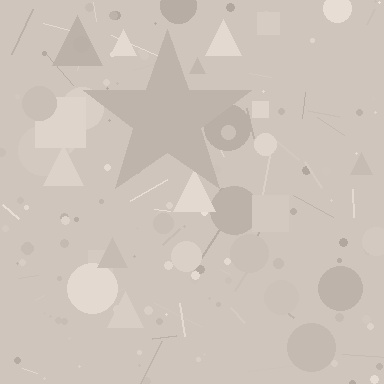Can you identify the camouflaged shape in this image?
The camouflaged shape is a star.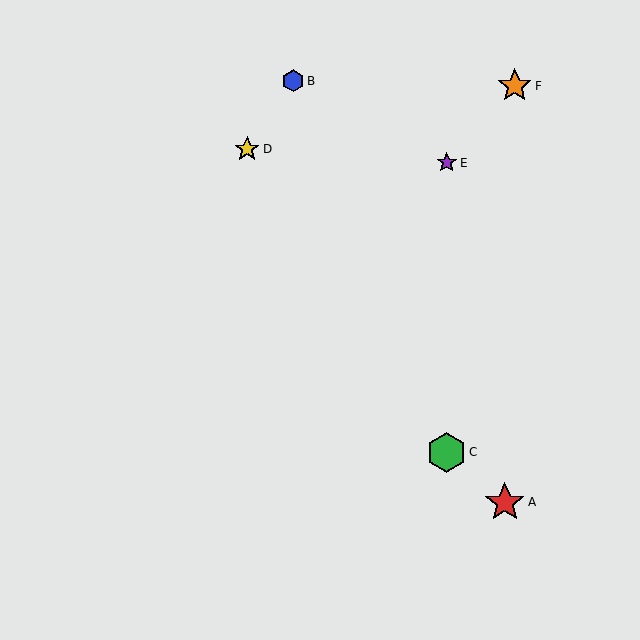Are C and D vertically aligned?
No, C is at x≈447 and D is at x≈247.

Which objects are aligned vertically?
Objects C, E are aligned vertically.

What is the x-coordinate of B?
Object B is at x≈293.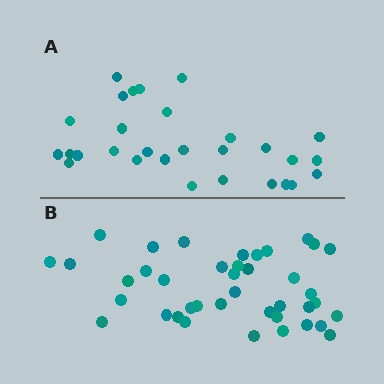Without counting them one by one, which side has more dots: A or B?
Region B (the bottom region) has more dots.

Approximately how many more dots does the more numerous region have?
Region B has roughly 12 or so more dots than region A.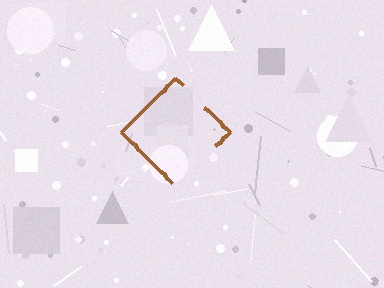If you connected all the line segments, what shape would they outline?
They would outline a diamond.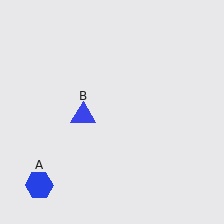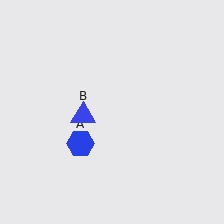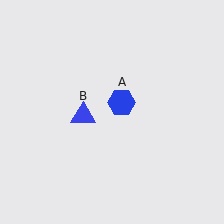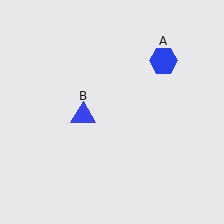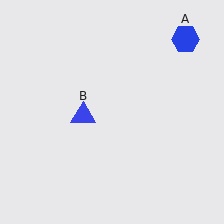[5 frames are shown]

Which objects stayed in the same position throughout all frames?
Blue triangle (object B) remained stationary.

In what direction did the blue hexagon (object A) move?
The blue hexagon (object A) moved up and to the right.